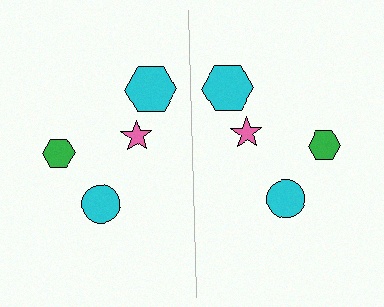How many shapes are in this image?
There are 8 shapes in this image.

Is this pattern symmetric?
Yes, this pattern has bilateral (reflection) symmetry.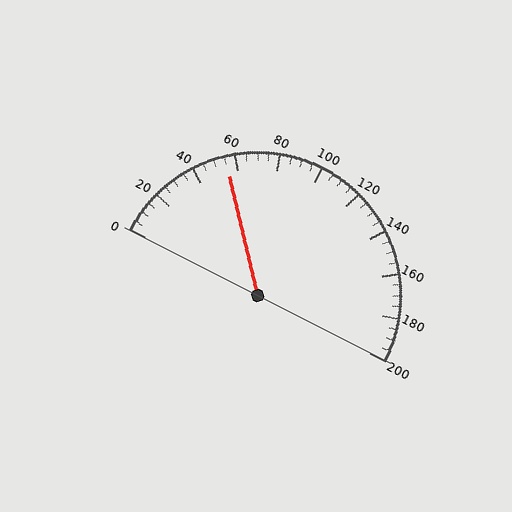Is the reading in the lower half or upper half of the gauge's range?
The reading is in the lower half of the range (0 to 200).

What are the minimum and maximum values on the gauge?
The gauge ranges from 0 to 200.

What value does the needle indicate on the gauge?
The needle indicates approximately 55.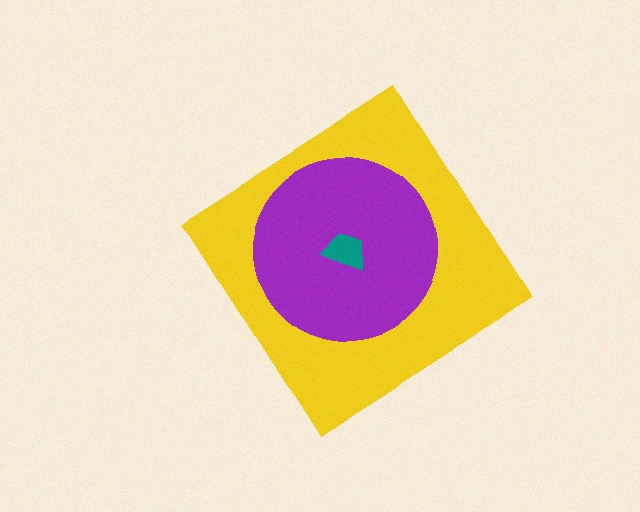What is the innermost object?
The teal trapezoid.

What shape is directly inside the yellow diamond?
The purple circle.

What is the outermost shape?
The yellow diamond.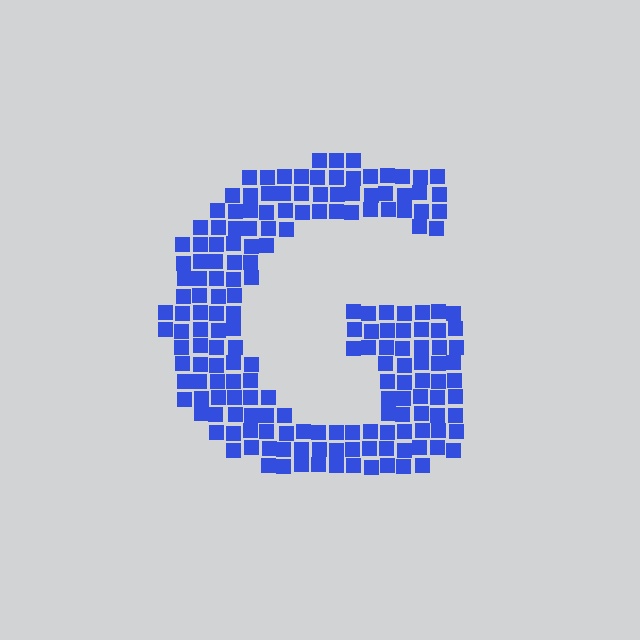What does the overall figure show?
The overall figure shows the letter G.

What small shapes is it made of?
It is made of small squares.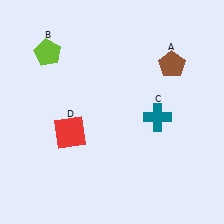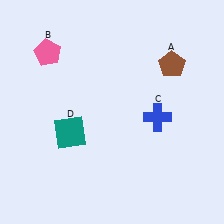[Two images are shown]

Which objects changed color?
B changed from lime to pink. C changed from teal to blue. D changed from red to teal.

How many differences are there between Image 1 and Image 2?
There are 3 differences between the two images.